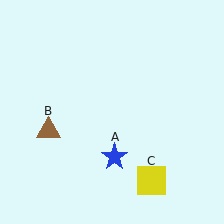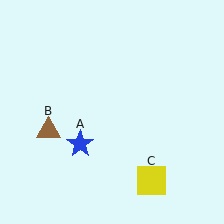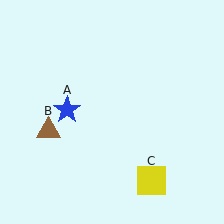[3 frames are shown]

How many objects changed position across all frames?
1 object changed position: blue star (object A).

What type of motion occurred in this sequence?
The blue star (object A) rotated clockwise around the center of the scene.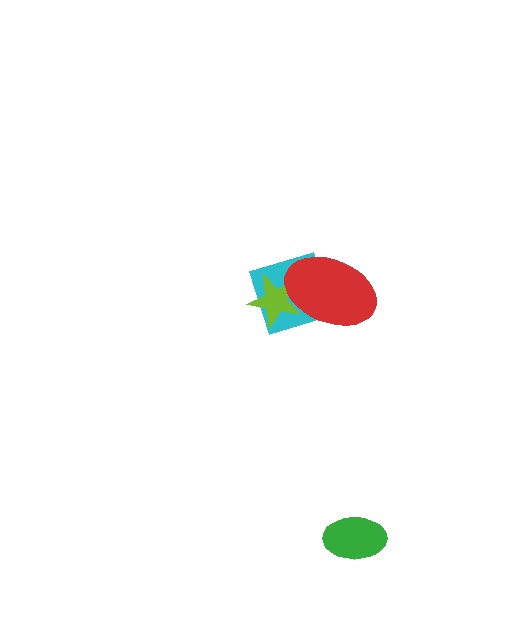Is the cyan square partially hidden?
Yes, it is partially covered by another shape.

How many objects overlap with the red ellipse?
2 objects overlap with the red ellipse.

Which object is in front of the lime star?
The red ellipse is in front of the lime star.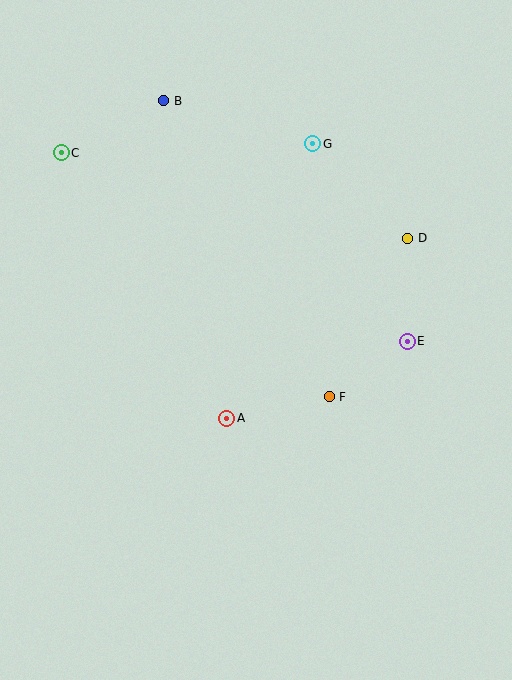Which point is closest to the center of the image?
Point A at (227, 418) is closest to the center.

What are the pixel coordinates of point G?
Point G is at (313, 144).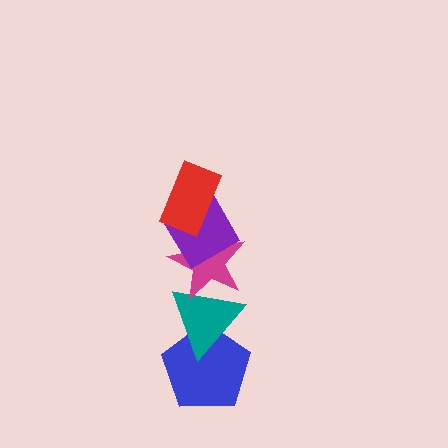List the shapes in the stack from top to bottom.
From top to bottom: the red rectangle, the purple diamond, the magenta star, the teal triangle, the blue pentagon.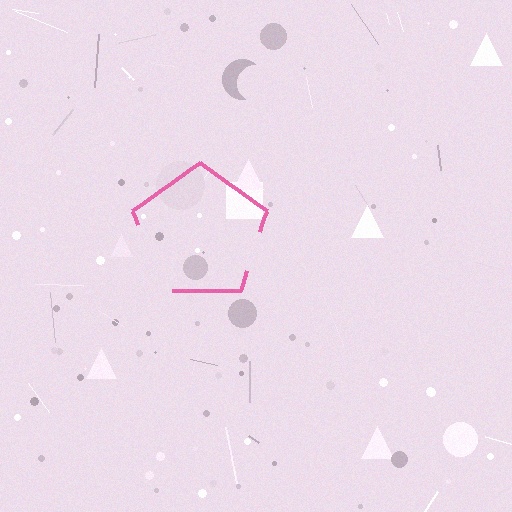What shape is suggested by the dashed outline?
The dashed outline suggests a pentagon.